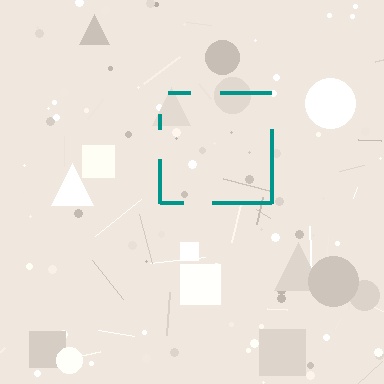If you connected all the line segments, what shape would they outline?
They would outline a square.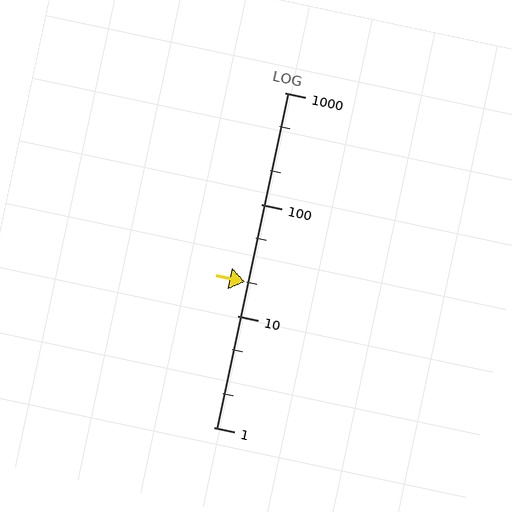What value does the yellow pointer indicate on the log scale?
The pointer indicates approximately 20.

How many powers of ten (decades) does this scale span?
The scale spans 3 decades, from 1 to 1000.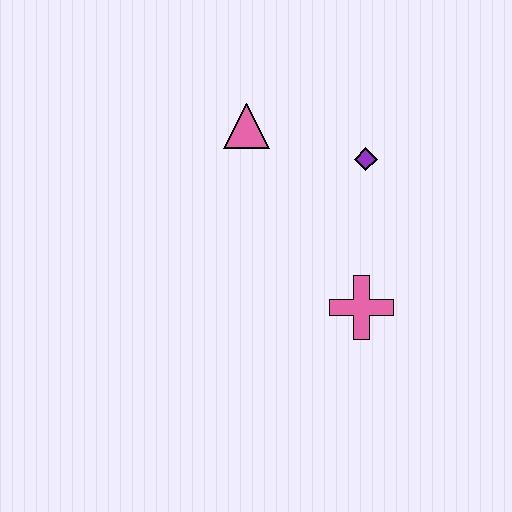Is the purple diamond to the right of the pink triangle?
Yes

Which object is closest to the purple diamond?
The pink triangle is closest to the purple diamond.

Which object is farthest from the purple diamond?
The pink cross is farthest from the purple diamond.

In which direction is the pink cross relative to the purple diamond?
The pink cross is below the purple diamond.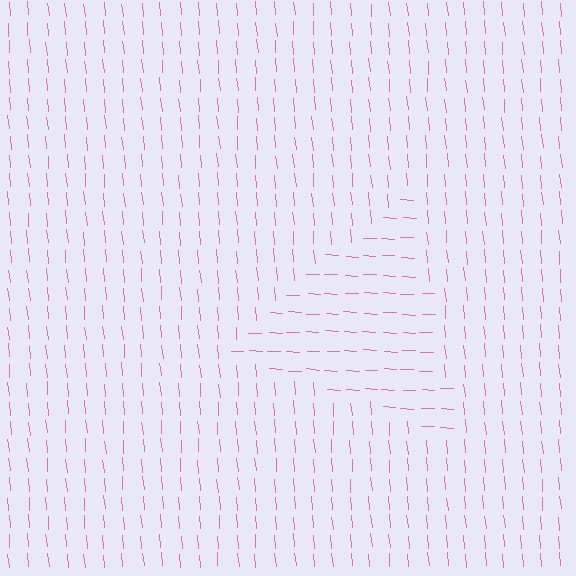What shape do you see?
I see a triangle.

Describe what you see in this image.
The image is filled with small pink line segments. A triangle region in the image has lines oriented differently from the surrounding lines, creating a visible texture boundary.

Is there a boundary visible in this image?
Yes, there is a texture boundary formed by a change in line orientation.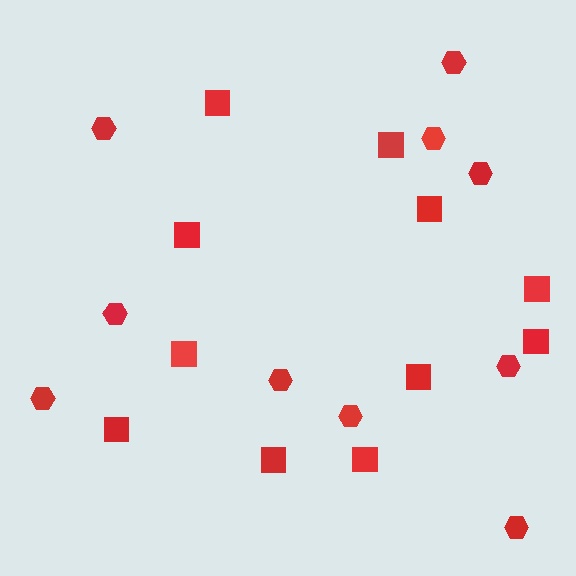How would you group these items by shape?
There are 2 groups: one group of squares (11) and one group of hexagons (10).